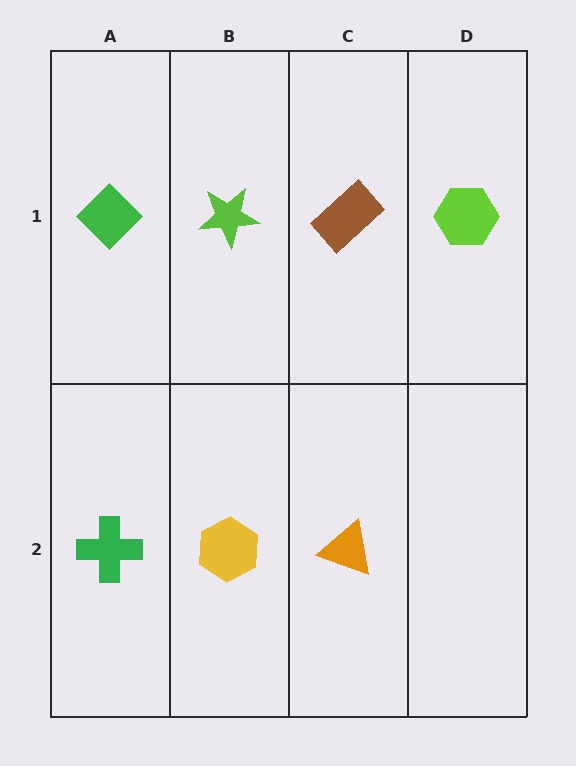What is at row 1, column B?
A lime star.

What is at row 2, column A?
A green cross.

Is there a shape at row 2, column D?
No, that cell is empty.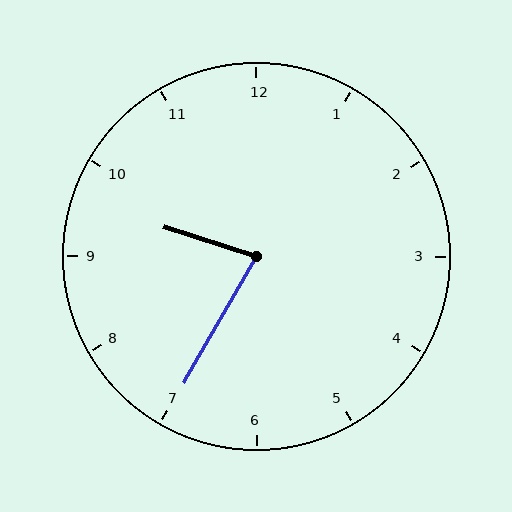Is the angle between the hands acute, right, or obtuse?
It is acute.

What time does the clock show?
9:35.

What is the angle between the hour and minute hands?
Approximately 78 degrees.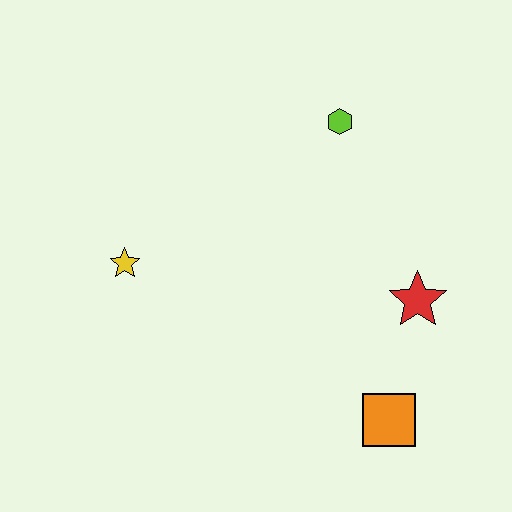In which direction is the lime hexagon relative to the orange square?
The lime hexagon is above the orange square.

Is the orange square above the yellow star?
No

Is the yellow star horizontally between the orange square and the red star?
No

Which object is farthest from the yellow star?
The orange square is farthest from the yellow star.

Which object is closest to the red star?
The orange square is closest to the red star.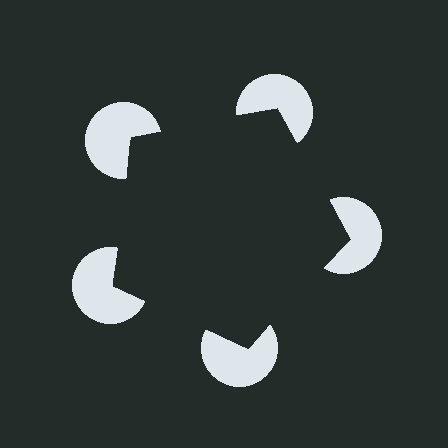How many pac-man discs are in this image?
There are 5 — one at each vertex of the illusory pentagon.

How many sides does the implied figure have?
5 sides.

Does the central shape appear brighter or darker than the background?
It typically appears slightly darker than the background, even though no actual brightness change is drawn.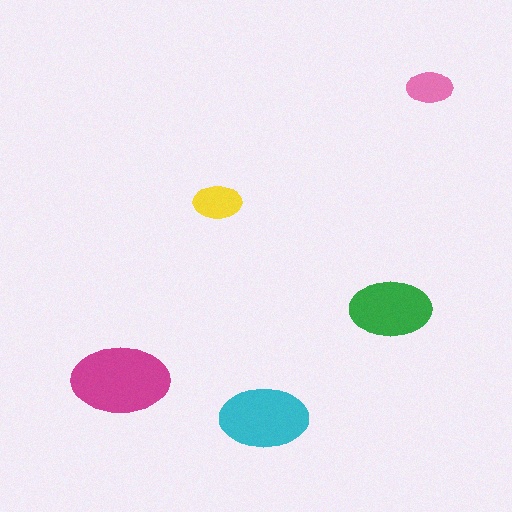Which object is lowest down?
The cyan ellipse is bottommost.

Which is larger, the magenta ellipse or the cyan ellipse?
The magenta one.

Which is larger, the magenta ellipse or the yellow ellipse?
The magenta one.